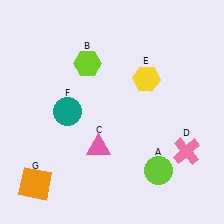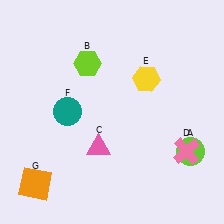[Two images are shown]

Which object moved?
The lime circle (A) moved right.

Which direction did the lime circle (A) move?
The lime circle (A) moved right.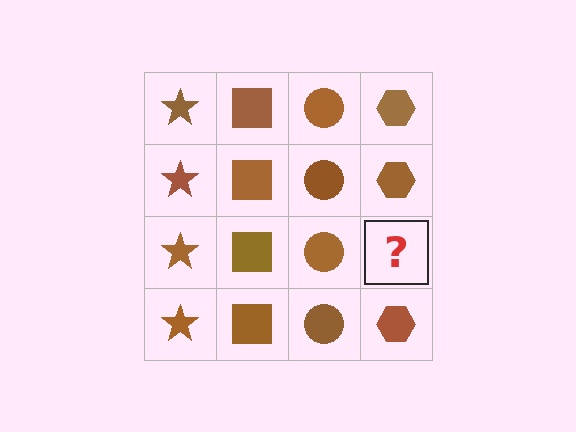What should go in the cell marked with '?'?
The missing cell should contain a brown hexagon.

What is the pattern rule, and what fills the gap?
The rule is that each column has a consistent shape. The gap should be filled with a brown hexagon.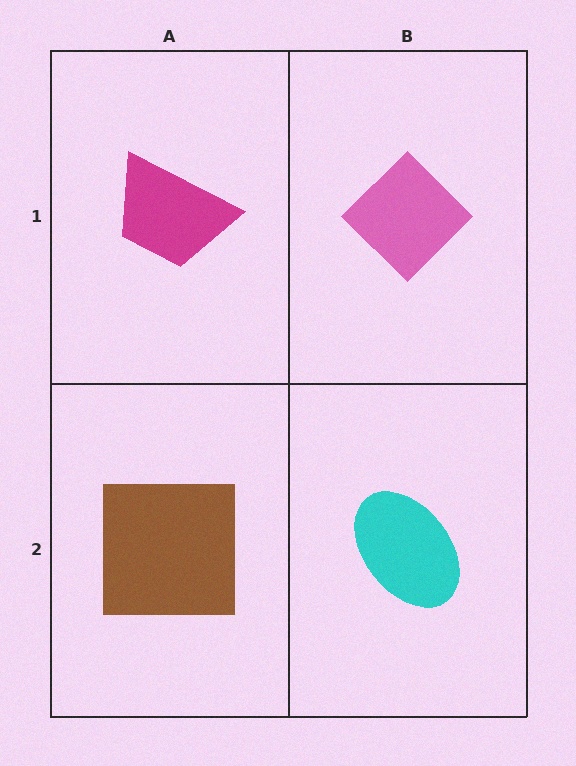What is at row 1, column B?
A pink diamond.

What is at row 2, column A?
A brown square.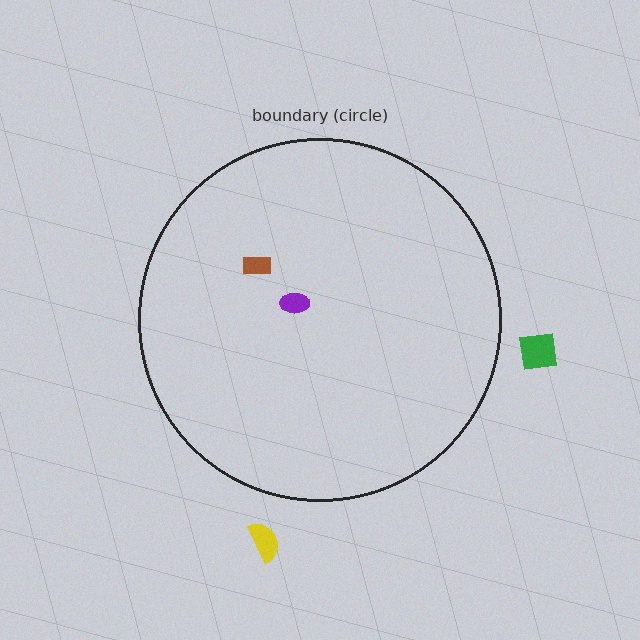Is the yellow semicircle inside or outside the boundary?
Outside.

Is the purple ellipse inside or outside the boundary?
Inside.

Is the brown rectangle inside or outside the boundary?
Inside.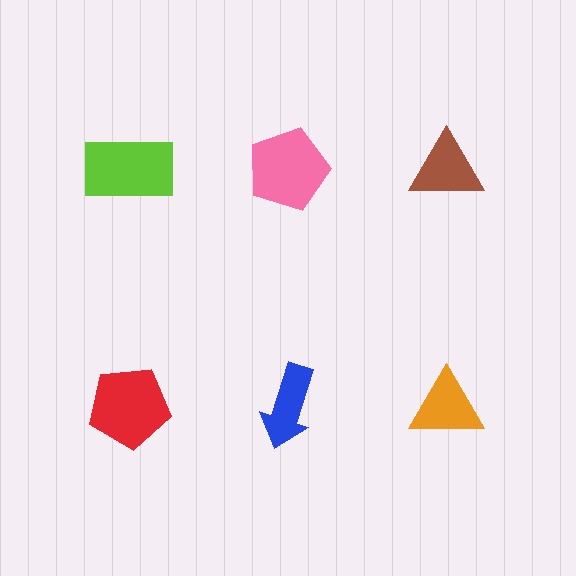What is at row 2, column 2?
A blue arrow.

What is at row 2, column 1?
A red pentagon.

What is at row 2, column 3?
An orange triangle.